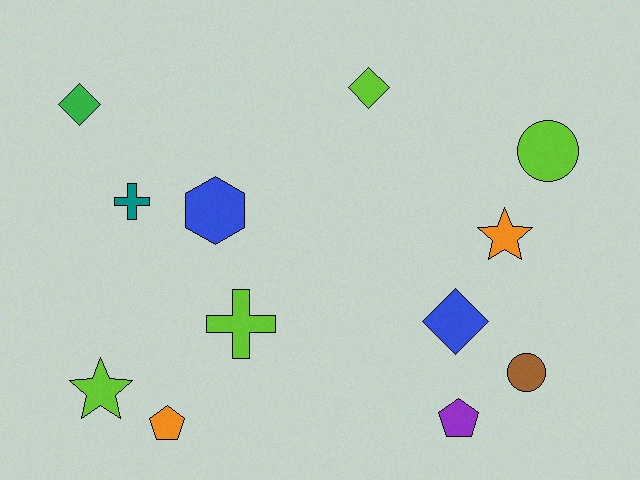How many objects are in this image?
There are 12 objects.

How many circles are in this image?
There are 2 circles.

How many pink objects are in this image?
There are no pink objects.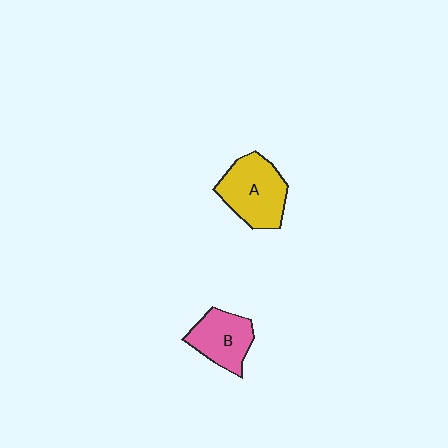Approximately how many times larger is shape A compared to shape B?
Approximately 1.3 times.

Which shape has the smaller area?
Shape B (pink).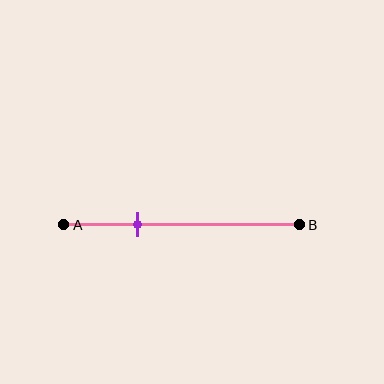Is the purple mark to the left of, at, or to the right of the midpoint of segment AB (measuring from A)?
The purple mark is to the left of the midpoint of segment AB.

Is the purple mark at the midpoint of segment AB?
No, the mark is at about 30% from A, not at the 50% midpoint.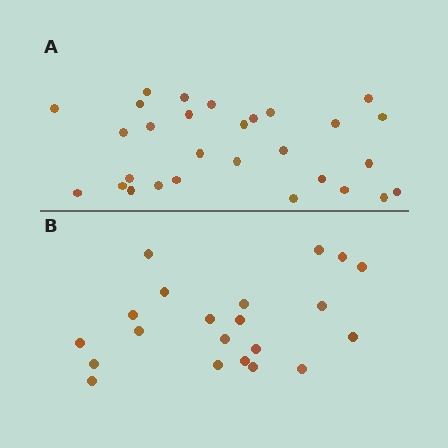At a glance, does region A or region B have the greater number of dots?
Region A (the top region) has more dots.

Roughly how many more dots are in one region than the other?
Region A has roughly 8 or so more dots than region B.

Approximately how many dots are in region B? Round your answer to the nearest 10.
About 20 dots. (The exact count is 21, which rounds to 20.)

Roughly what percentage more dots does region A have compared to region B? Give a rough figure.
About 40% more.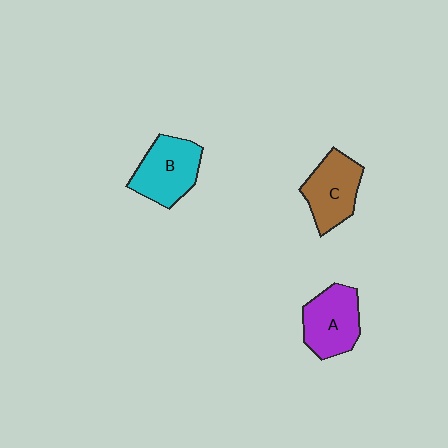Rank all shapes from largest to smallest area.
From largest to smallest: B (cyan), A (purple), C (brown).